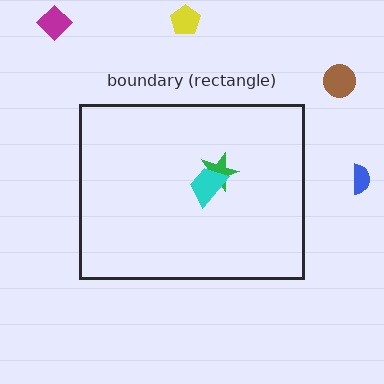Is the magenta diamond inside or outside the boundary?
Outside.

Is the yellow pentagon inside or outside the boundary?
Outside.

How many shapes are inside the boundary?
2 inside, 4 outside.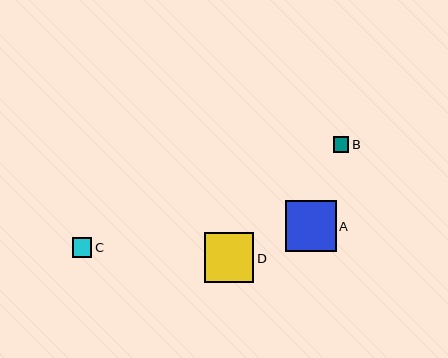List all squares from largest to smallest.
From largest to smallest: A, D, C, B.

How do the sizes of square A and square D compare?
Square A and square D are approximately the same size.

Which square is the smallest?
Square B is the smallest with a size of approximately 16 pixels.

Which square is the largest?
Square A is the largest with a size of approximately 51 pixels.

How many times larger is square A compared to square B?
Square A is approximately 3.3 times the size of square B.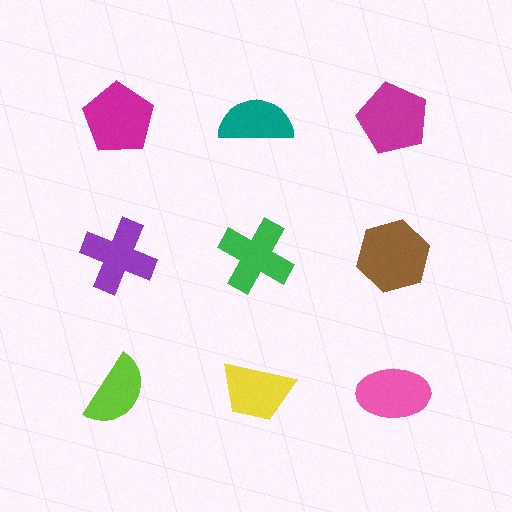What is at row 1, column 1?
A magenta pentagon.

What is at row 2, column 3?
A brown hexagon.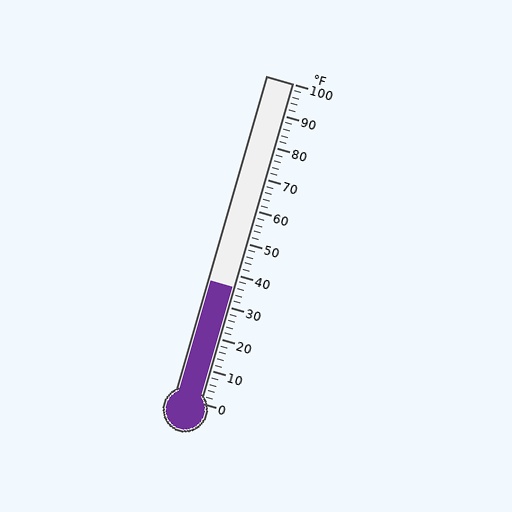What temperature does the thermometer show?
The thermometer shows approximately 36°F.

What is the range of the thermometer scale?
The thermometer scale ranges from 0°F to 100°F.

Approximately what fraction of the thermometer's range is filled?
The thermometer is filled to approximately 35% of its range.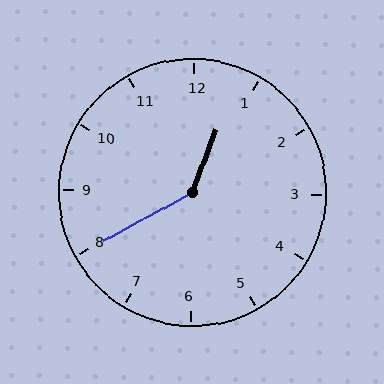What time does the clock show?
12:40.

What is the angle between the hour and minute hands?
Approximately 140 degrees.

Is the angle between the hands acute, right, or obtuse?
It is obtuse.